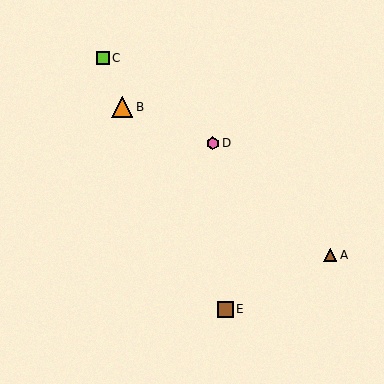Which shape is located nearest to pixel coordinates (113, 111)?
The orange triangle (labeled B) at (122, 107) is nearest to that location.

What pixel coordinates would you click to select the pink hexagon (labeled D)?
Click at (213, 143) to select the pink hexagon D.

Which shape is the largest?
The orange triangle (labeled B) is the largest.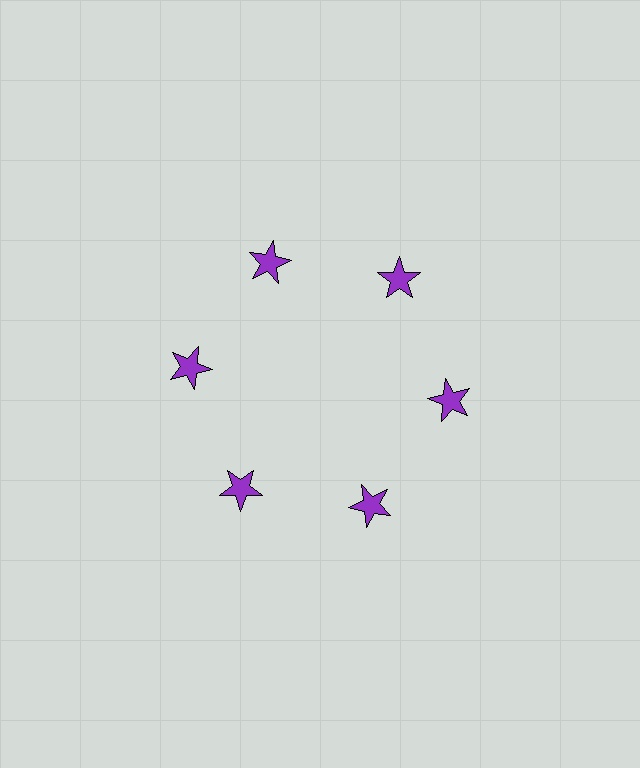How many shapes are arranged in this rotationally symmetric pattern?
There are 6 shapes, arranged in 6 groups of 1.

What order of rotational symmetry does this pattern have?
This pattern has 6-fold rotational symmetry.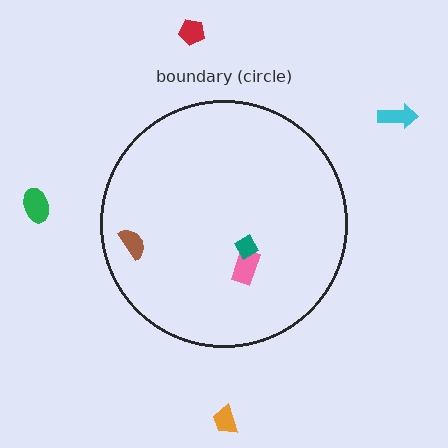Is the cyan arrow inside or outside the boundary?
Outside.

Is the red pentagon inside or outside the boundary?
Outside.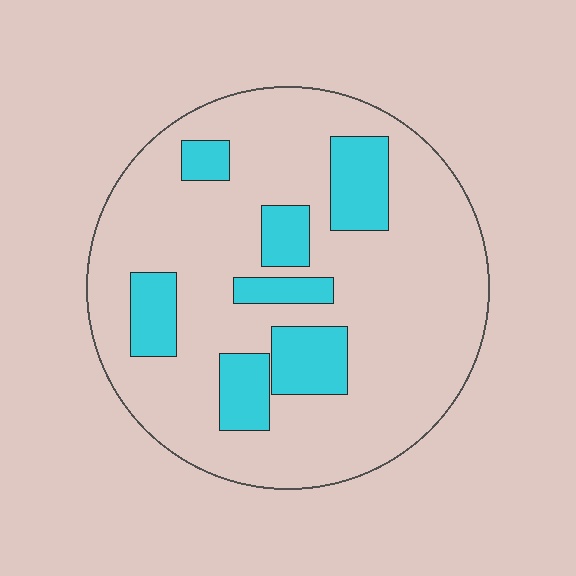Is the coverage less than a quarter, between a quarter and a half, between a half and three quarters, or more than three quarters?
Less than a quarter.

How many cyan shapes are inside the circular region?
7.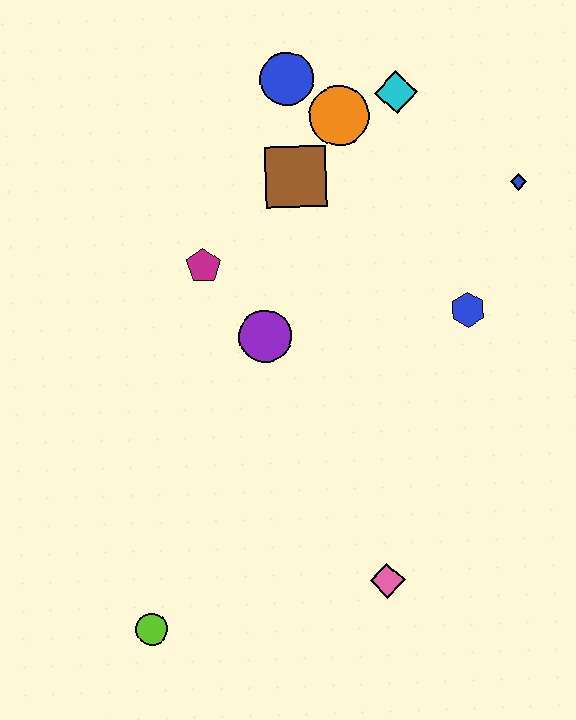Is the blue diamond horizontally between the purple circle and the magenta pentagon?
No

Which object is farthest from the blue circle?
The lime circle is farthest from the blue circle.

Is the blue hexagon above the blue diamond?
No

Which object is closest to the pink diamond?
The lime circle is closest to the pink diamond.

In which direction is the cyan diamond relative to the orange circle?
The cyan diamond is to the right of the orange circle.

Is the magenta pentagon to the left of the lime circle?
No